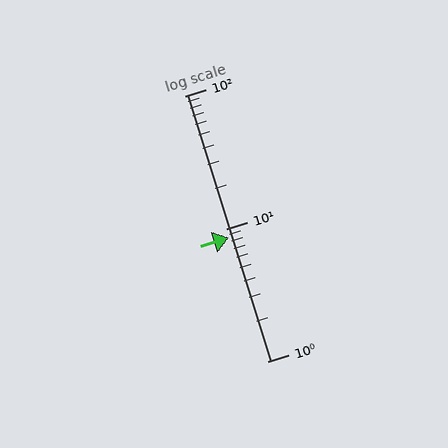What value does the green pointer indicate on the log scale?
The pointer indicates approximately 8.5.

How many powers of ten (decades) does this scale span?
The scale spans 2 decades, from 1 to 100.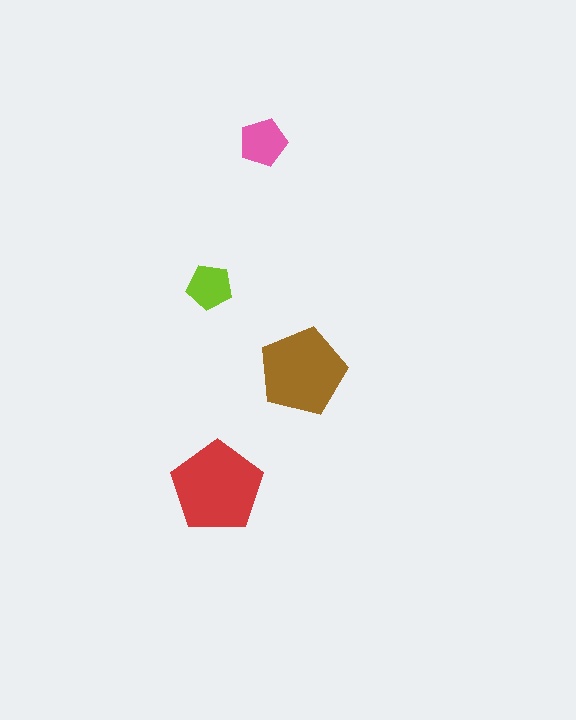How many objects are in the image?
There are 4 objects in the image.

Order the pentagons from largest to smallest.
the red one, the brown one, the pink one, the lime one.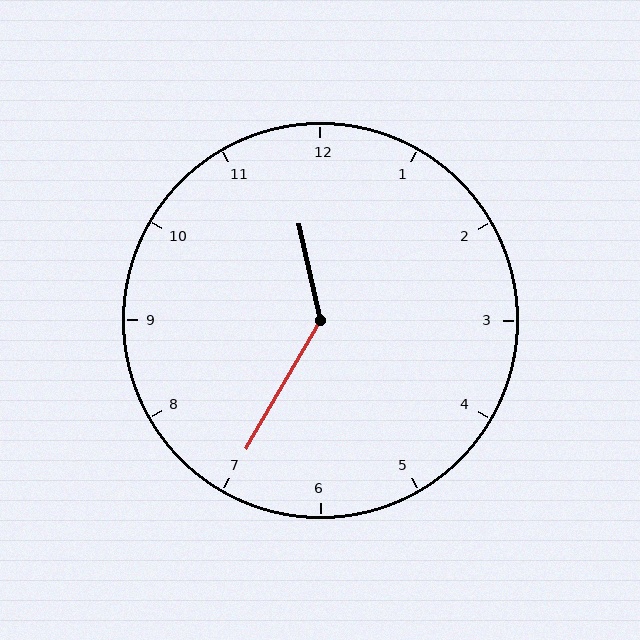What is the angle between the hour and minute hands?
Approximately 138 degrees.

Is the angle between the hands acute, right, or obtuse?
It is obtuse.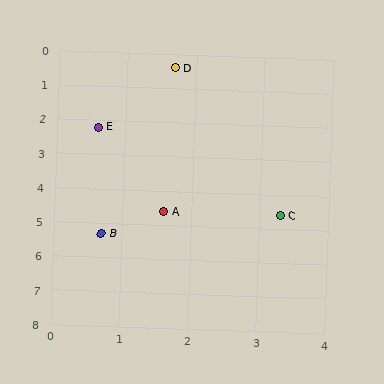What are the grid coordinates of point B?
Point B is at approximately (0.7, 5.3).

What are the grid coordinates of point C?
Point C is at approximately (3.3, 4.6).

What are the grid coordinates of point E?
Point E is at approximately (0.6, 2.2).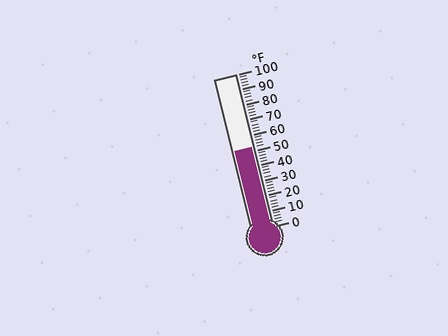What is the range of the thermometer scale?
The thermometer scale ranges from 0°F to 100°F.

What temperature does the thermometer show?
The thermometer shows approximately 52°F.